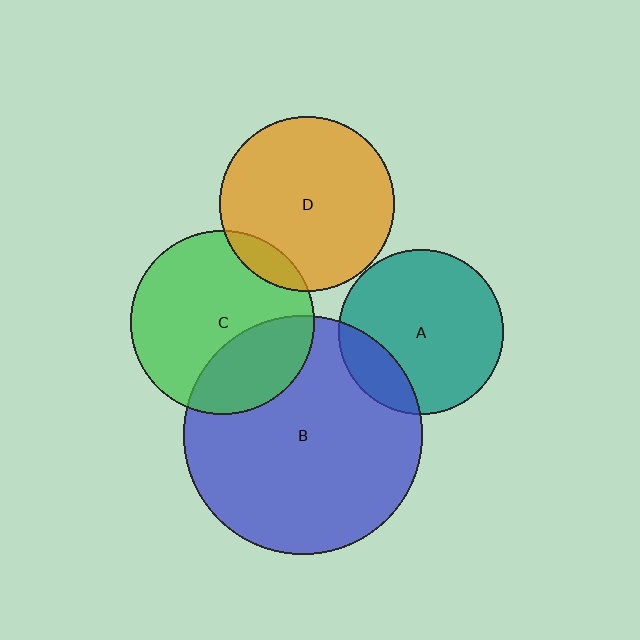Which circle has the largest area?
Circle B (blue).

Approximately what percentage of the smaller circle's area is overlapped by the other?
Approximately 10%.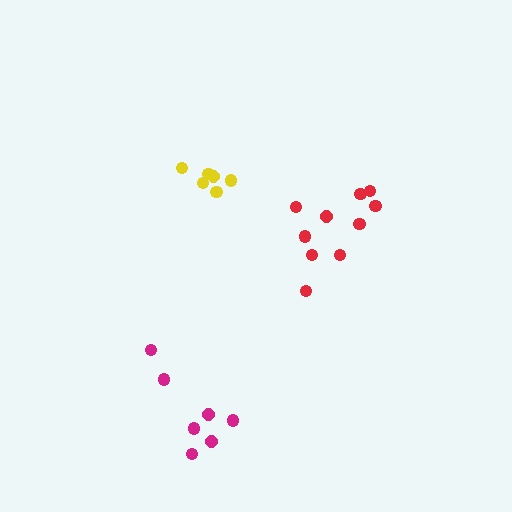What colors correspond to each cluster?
The clusters are colored: red, magenta, yellow.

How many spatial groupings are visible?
There are 3 spatial groupings.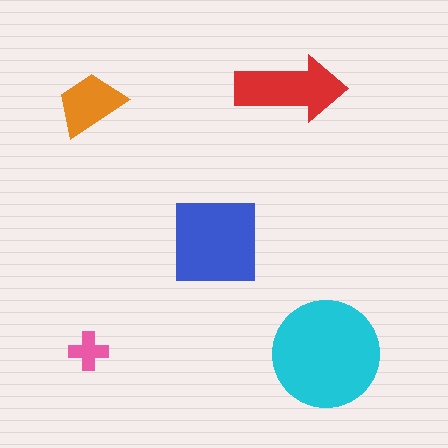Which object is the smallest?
The pink cross.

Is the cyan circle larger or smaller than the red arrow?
Larger.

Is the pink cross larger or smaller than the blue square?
Smaller.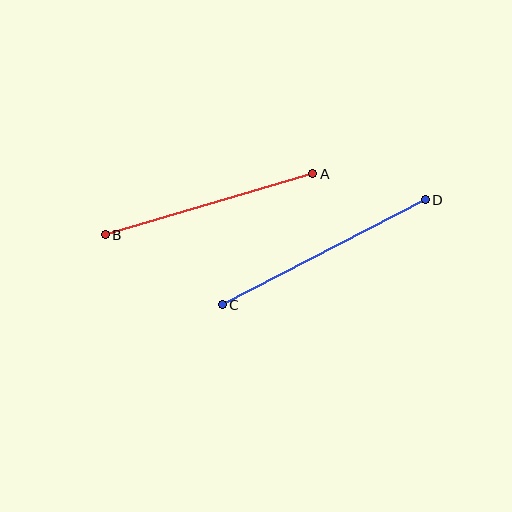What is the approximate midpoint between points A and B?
The midpoint is at approximately (209, 204) pixels.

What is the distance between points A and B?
The distance is approximately 216 pixels.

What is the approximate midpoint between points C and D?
The midpoint is at approximately (324, 252) pixels.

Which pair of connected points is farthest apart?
Points C and D are farthest apart.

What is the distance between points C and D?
The distance is approximately 229 pixels.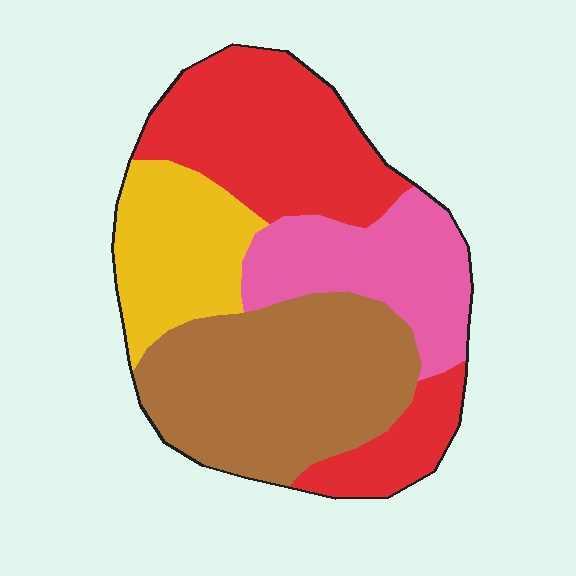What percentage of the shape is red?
Red takes up about one third (1/3) of the shape.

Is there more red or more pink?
Red.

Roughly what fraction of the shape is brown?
Brown takes up about one third (1/3) of the shape.